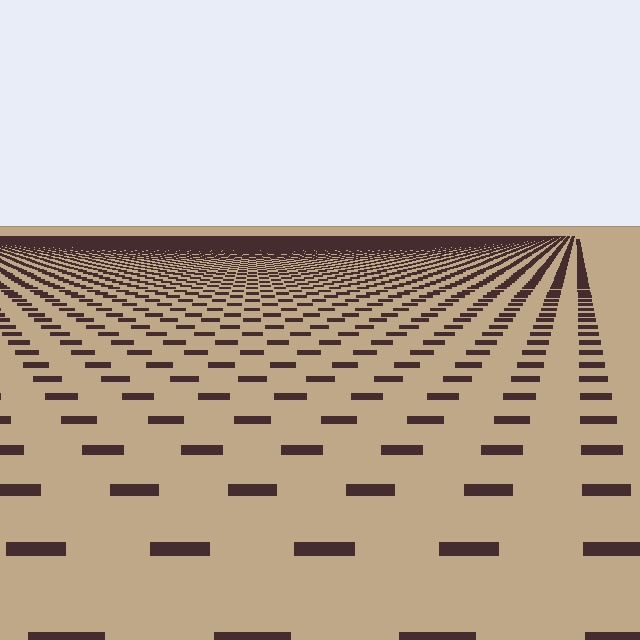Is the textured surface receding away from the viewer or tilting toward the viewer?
The surface is receding away from the viewer. Texture elements get smaller and denser toward the top.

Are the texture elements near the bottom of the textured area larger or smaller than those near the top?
Larger. Near the bottom, elements are closer to the viewer and appear at a bigger on-screen size.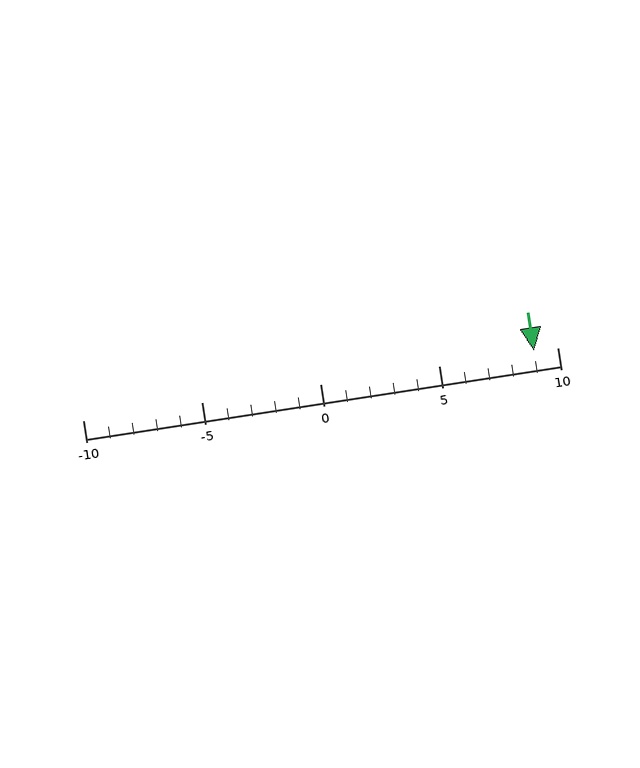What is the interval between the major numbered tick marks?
The major tick marks are spaced 5 units apart.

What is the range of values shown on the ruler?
The ruler shows values from -10 to 10.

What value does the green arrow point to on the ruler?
The green arrow points to approximately 9.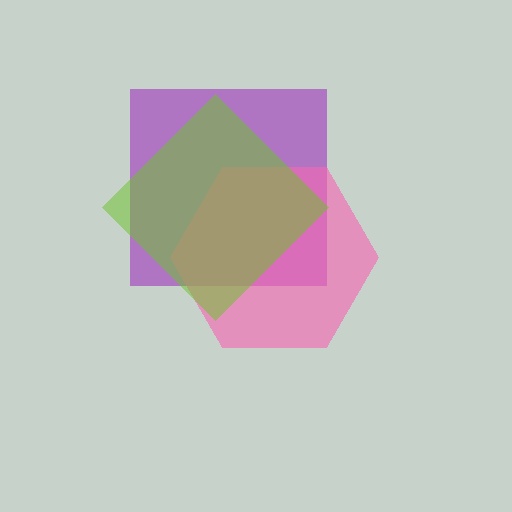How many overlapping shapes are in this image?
There are 3 overlapping shapes in the image.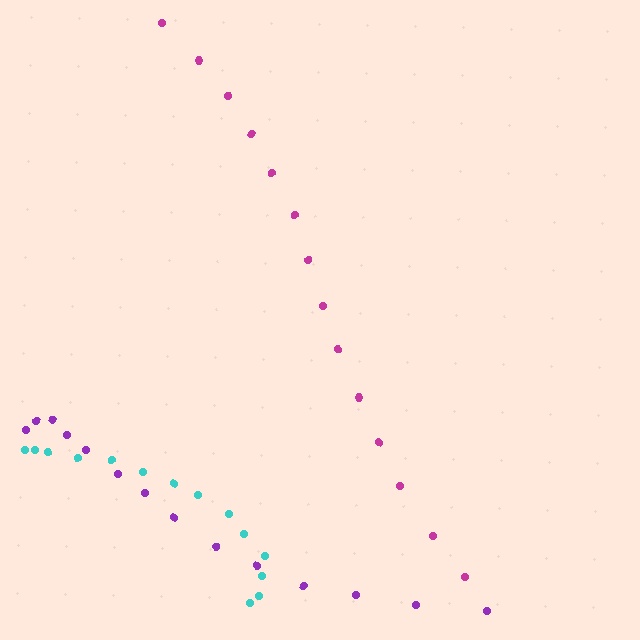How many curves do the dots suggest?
There are 3 distinct paths.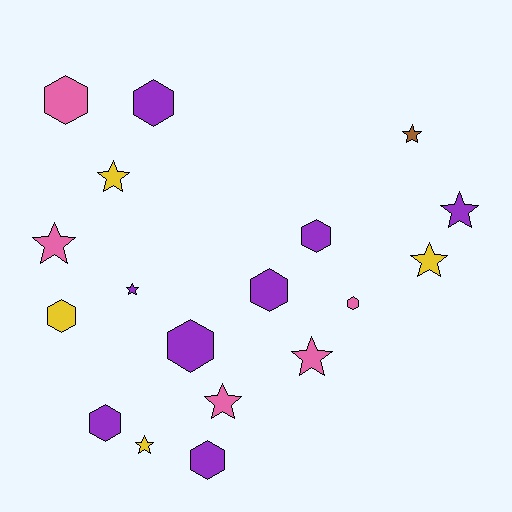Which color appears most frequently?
Purple, with 8 objects.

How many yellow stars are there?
There are 3 yellow stars.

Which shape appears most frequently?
Hexagon, with 9 objects.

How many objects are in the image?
There are 18 objects.